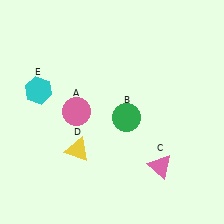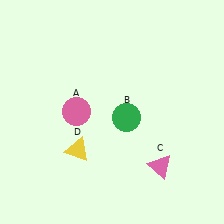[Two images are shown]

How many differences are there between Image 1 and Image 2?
There is 1 difference between the two images.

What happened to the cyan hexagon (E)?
The cyan hexagon (E) was removed in Image 2. It was in the top-left area of Image 1.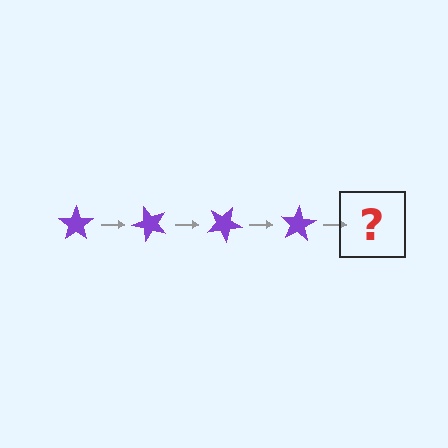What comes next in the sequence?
The next element should be a purple star rotated 200 degrees.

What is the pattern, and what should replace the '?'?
The pattern is that the star rotates 50 degrees each step. The '?' should be a purple star rotated 200 degrees.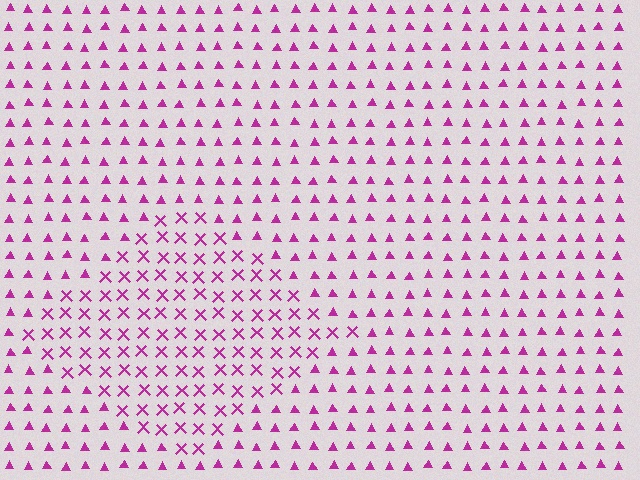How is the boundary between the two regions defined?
The boundary is defined by a change in element shape: X marks inside vs. triangles outside. All elements share the same color and spacing.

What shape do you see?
I see a diamond.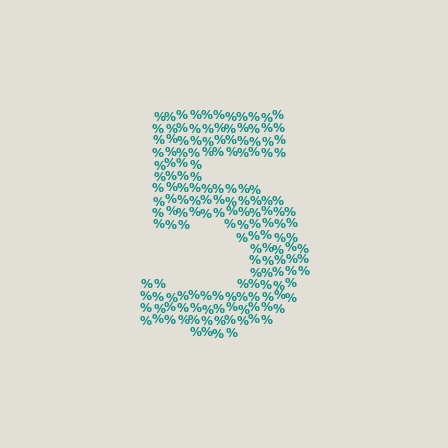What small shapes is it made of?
It is made of small percent signs.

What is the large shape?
The large shape is the digit 5.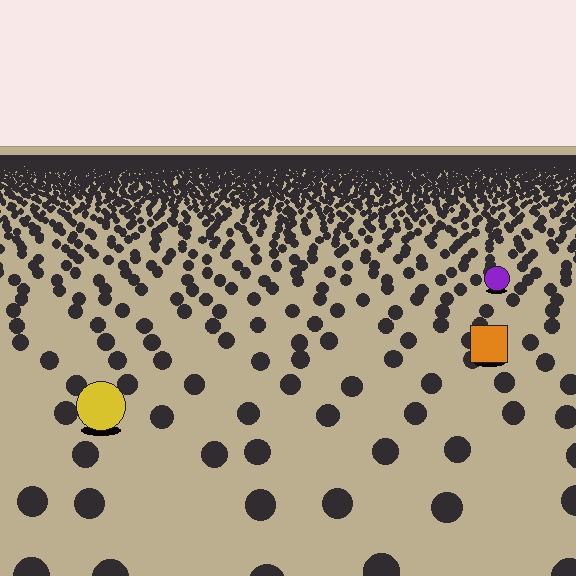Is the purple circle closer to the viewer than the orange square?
No. The orange square is closer — you can tell from the texture gradient: the ground texture is coarser near it.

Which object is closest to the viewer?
The yellow circle is closest. The texture marks near it are larger and more spread out.